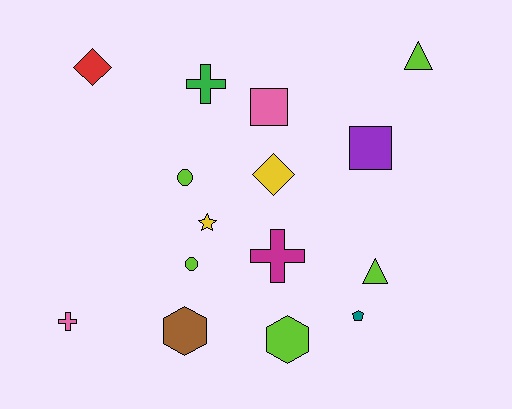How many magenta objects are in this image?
There is 1 magenta object.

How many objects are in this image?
There are 15 objects.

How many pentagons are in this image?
There is 1 pentagon.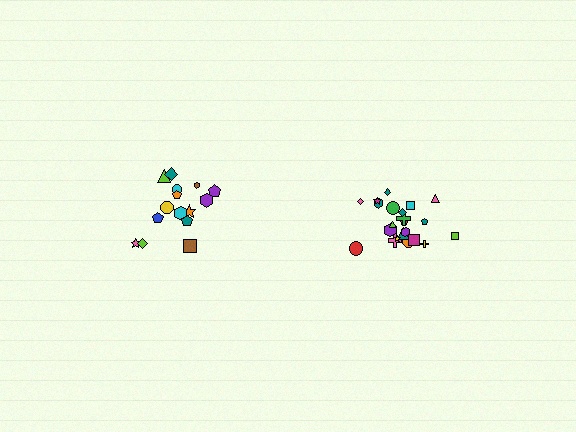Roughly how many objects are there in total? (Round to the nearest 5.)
Roughly 35 objects in total.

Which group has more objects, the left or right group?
The right group.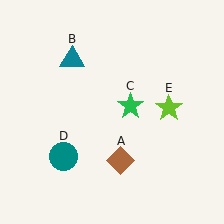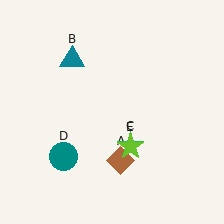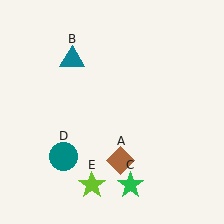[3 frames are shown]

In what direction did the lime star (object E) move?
The lime star (object E) moved down and to the left.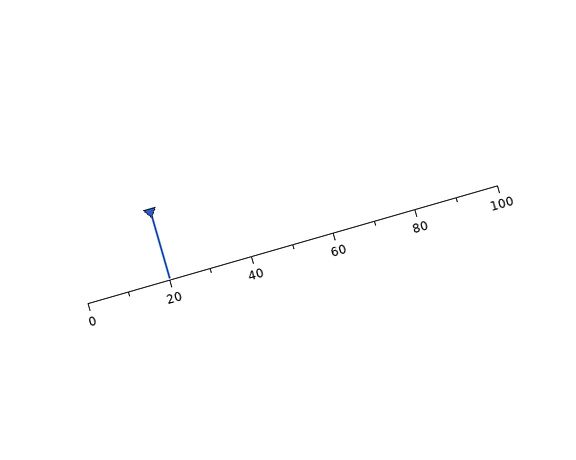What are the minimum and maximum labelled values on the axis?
The axis runs from 0 to 100.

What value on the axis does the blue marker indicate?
The marker indicates approximately 20.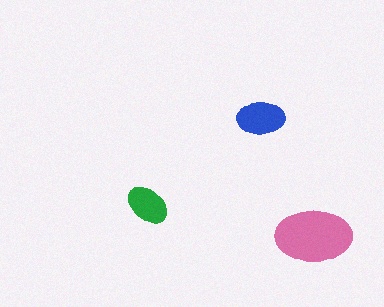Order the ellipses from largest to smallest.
the pink one, the blue one, the green one.